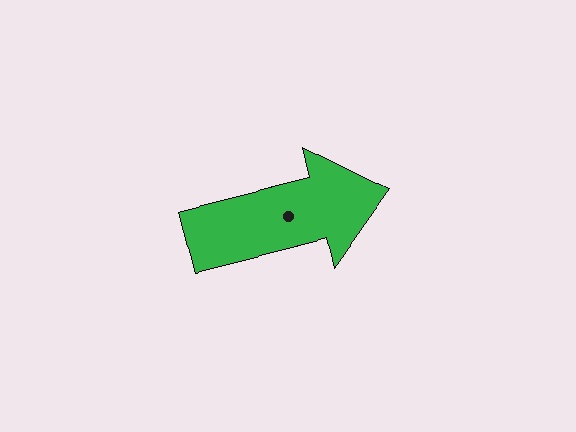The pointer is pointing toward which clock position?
Roughly 3 o'clock.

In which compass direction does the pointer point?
East.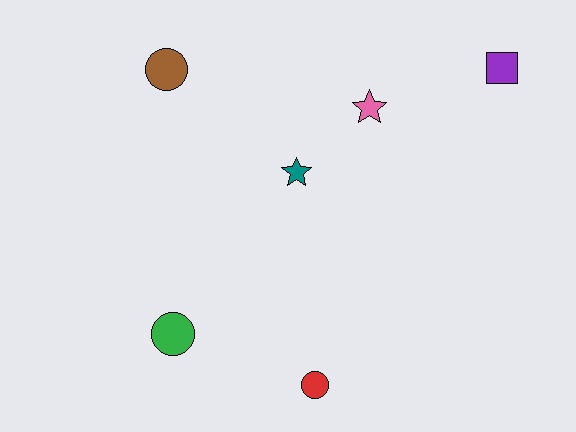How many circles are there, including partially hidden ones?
There are 3 circles.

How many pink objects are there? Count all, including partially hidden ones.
There is 1 pink object.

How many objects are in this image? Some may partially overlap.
There are 6 objects.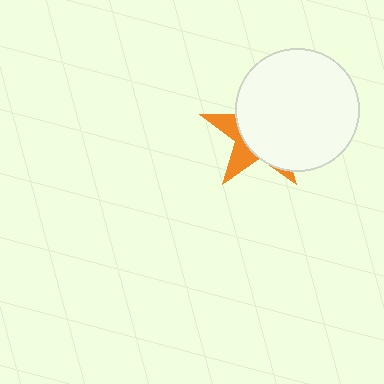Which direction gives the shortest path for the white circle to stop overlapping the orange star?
Moving right gives the shortest separation.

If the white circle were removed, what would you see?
You would see the complete orange star.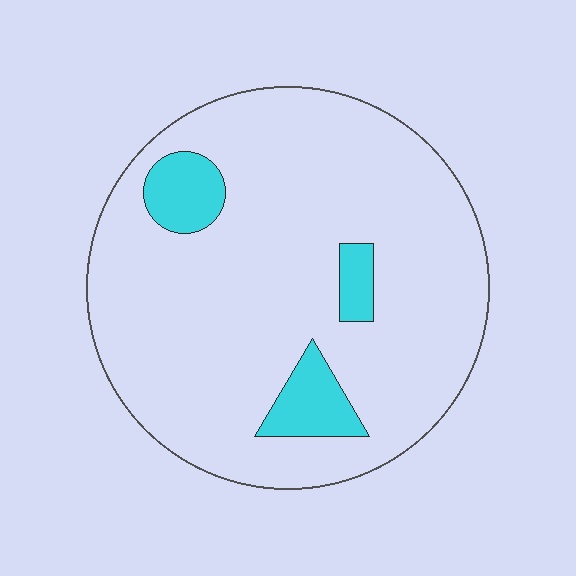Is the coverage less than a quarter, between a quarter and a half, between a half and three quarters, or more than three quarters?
Less than a quarter.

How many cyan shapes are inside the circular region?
3.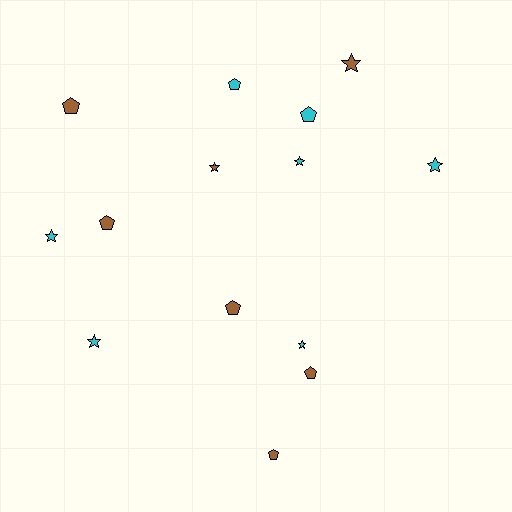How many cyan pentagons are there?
There are 2 cyan pentagons.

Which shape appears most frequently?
Pentagon, with 7 objects.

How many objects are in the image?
There are 14 objects.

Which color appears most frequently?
Brown, with 7 objects.